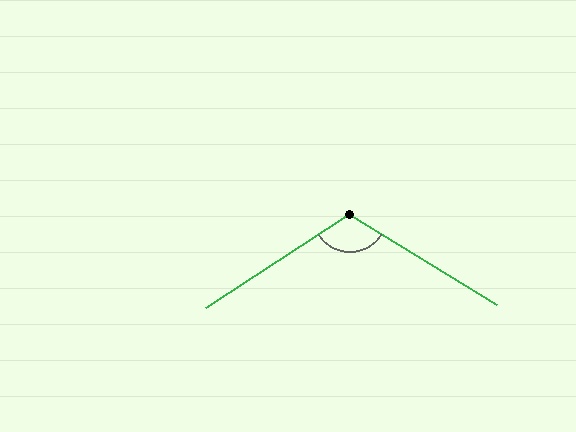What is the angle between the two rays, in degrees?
Approximately 115 degrees.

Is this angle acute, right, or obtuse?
It is obtuse.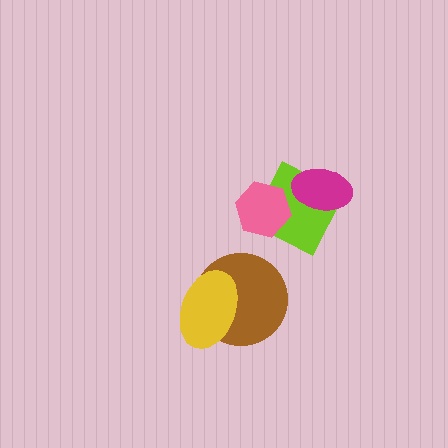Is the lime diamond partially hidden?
Yes, it is partially covered by another shape.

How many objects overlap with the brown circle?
1 object overlaps with the brown circle.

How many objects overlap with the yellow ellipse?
1 object overlaps with the yellow ellipse.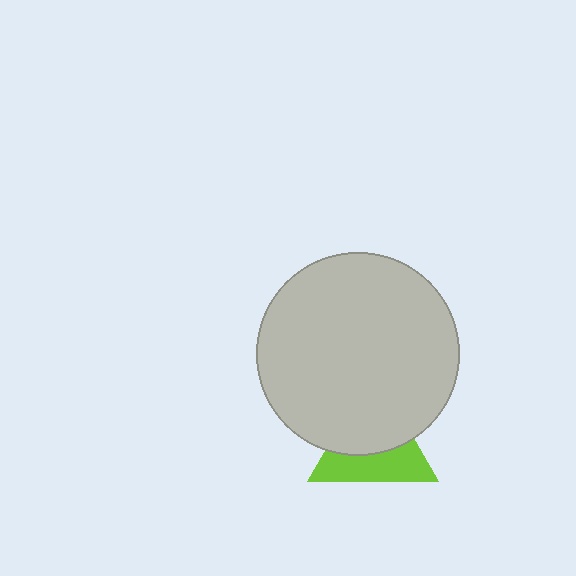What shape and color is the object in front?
The object in front is a light gray circle.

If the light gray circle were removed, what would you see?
You would see the complete lime triangle.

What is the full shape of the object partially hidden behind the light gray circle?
The partially hidden object is a lime triangle.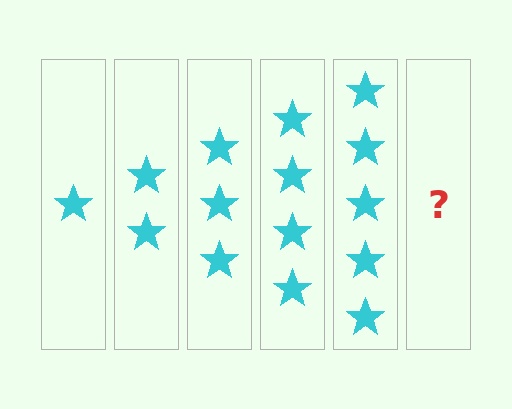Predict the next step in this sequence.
The next step is 6 stars.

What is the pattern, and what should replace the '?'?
The pattern is that each step adds one more star. The '?' should be 6 stars.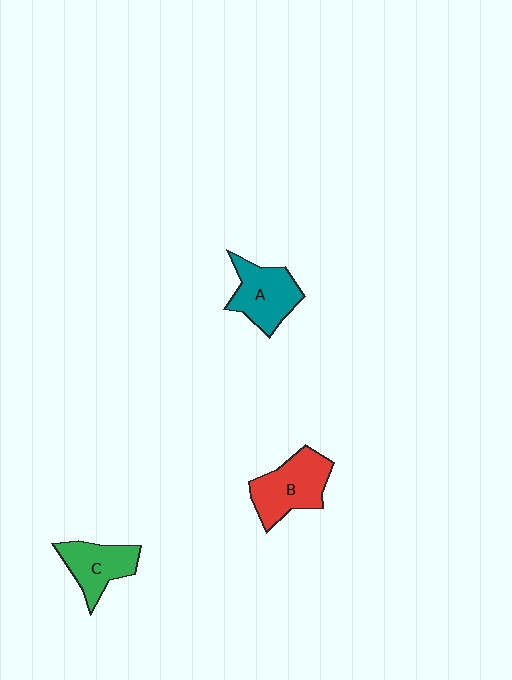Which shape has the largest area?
Shape B (red).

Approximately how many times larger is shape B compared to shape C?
Approximately 1.3 times.